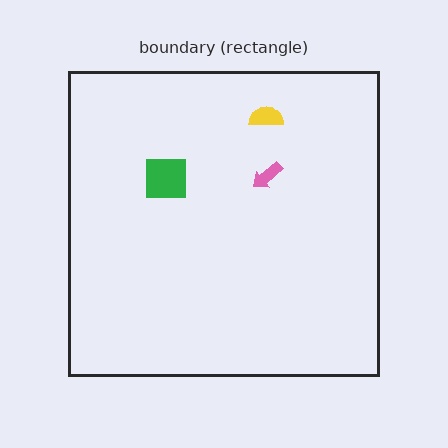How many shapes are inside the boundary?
3 inside, 0 outside.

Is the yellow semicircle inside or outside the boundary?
Inside.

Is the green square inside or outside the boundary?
Inside.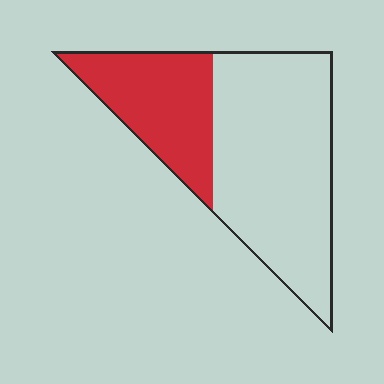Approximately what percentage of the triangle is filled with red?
Approximately 35%.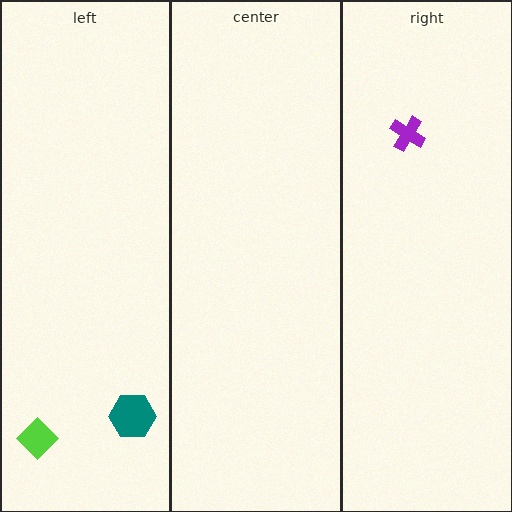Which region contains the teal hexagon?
The left region.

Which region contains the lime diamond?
The left region.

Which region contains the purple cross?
The right region.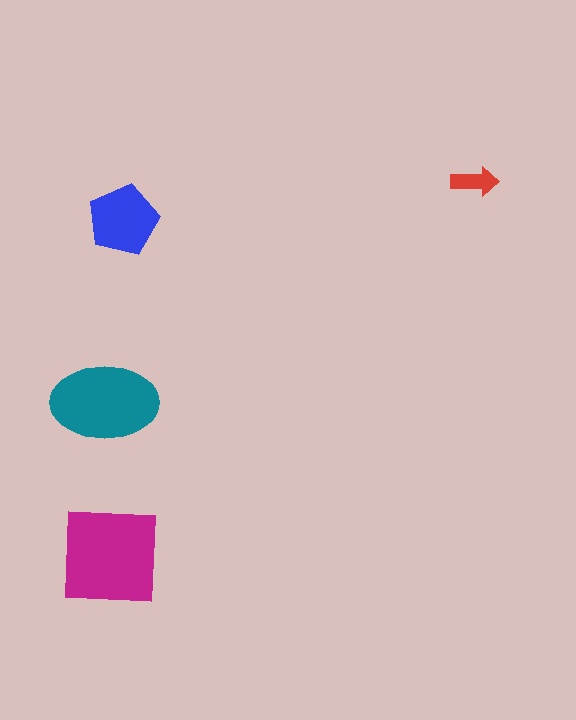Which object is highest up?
The red arrow is topmost.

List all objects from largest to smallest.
The magenta square, the teal ellipse, the blue pentagon, the red arrow.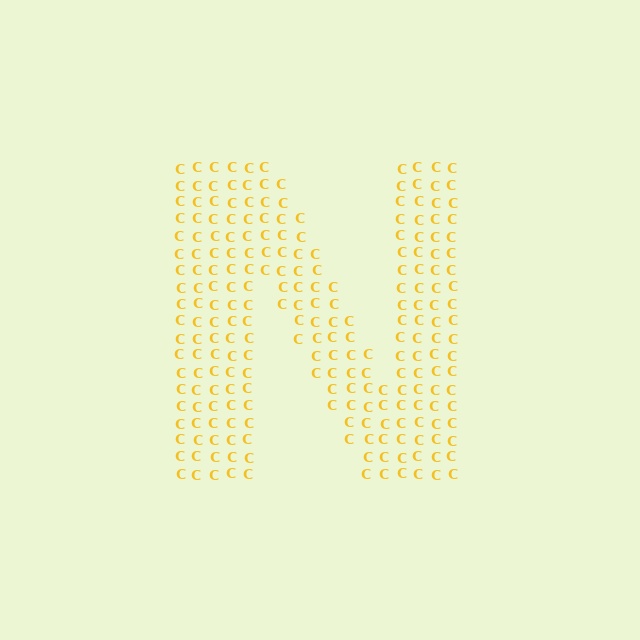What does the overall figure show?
The overall figure shows the letter N.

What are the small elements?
The small elements are letter C's.